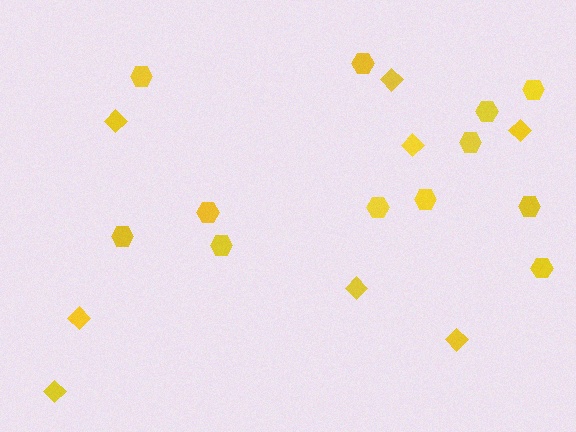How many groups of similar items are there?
There are 2 groups: one group of diamonds (8) and one group of hexagons (12).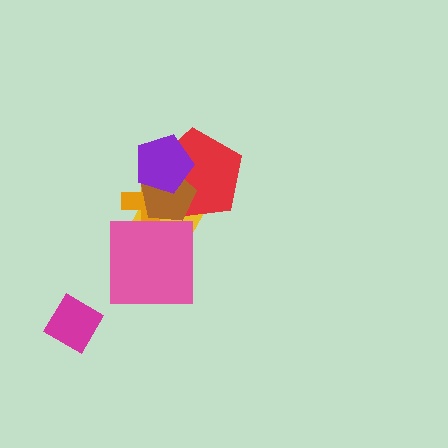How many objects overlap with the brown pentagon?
4 objects overlap with the brown pentagon.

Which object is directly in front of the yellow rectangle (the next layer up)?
The orange cross is directly in front of the yellow rectangle.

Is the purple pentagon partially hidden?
No, no other shape covers it.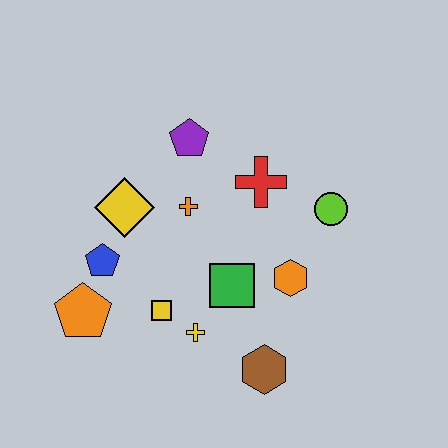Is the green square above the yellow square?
Yes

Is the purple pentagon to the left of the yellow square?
No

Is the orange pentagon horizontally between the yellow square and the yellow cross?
No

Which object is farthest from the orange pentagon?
The lime circle is farthest from the orange pentagon.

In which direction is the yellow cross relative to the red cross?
The yellow cross is below the red cross.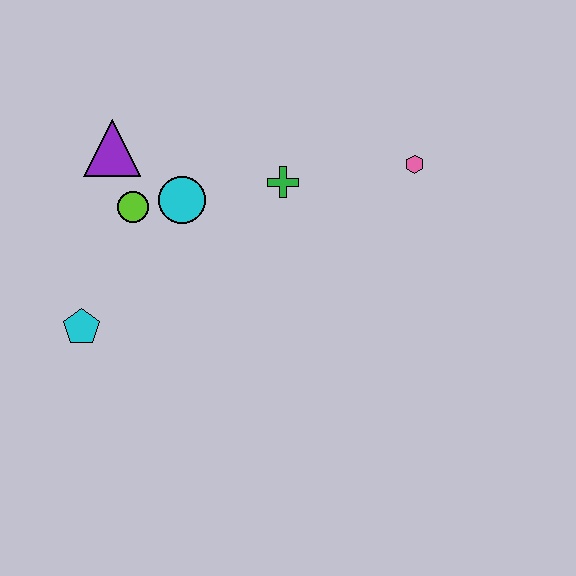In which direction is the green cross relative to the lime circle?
The green cross is to the right of the lime circle.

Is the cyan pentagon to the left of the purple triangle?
Yes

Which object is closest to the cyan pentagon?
The lime circle is closest to the cyan pentagon.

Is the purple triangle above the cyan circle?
Yes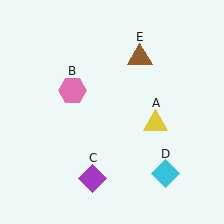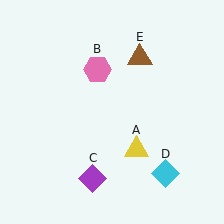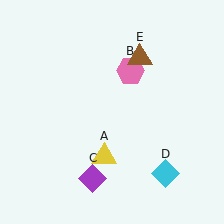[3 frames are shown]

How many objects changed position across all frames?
2 objects changed position: yellow triangle (object A), pink hexagon (object B).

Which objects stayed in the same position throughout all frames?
Purple diamond (object C) and cyan diamond (object D) and brown triangle (object E) remained stationary.